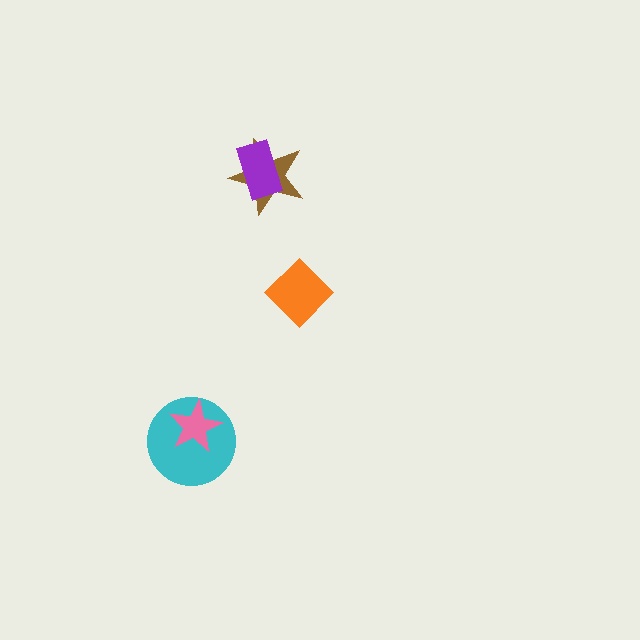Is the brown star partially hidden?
Yes, it is partially covered by another shape.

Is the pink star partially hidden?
No, no other shape covers it.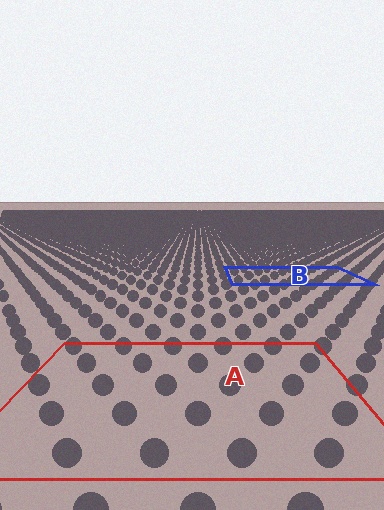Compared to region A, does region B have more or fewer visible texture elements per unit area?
Region B has more texture elements per unit area — they are packed more densely because it is farther away.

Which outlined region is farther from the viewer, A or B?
Region B is farther from the viewer — the texture elements inside it appear smaller and more densely packed.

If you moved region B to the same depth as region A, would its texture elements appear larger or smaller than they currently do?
They would appear larger. At a closer depth, the same texture elements are projected at a bigger on-screen size.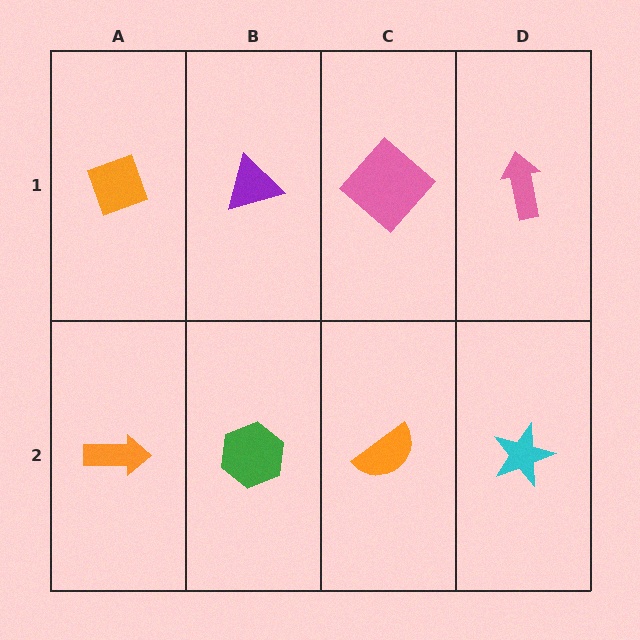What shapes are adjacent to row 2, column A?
An orange diamond (row 1, column A), a green hexagon (row 2, column B).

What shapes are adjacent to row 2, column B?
A purple triangle (row 1, column B), an orange arrow (row 2, column A), an orange semicircle (row 2, column C).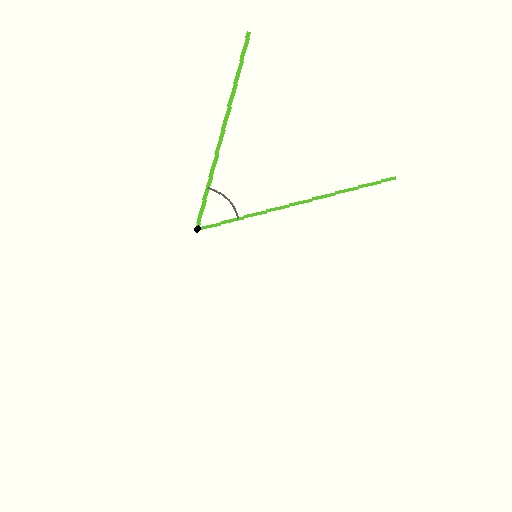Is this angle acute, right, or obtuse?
It is acute.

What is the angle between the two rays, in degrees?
Approximately 60 degrees.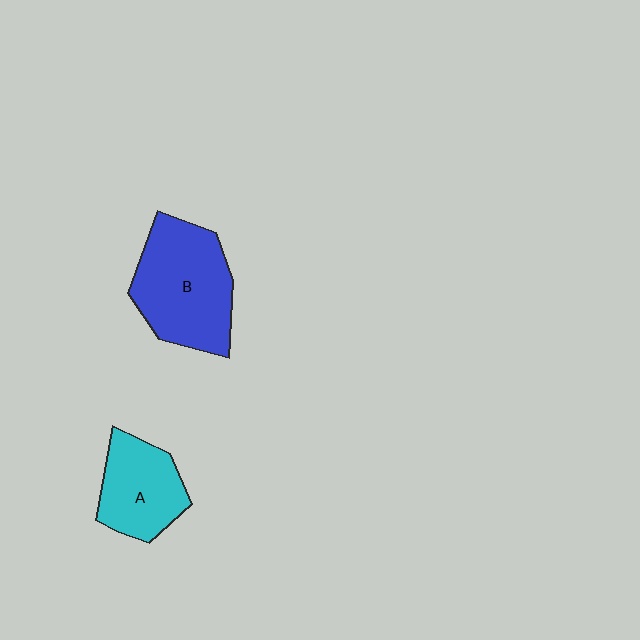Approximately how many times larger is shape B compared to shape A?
Approximately 1.5 times.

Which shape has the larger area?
Shape B (blue).